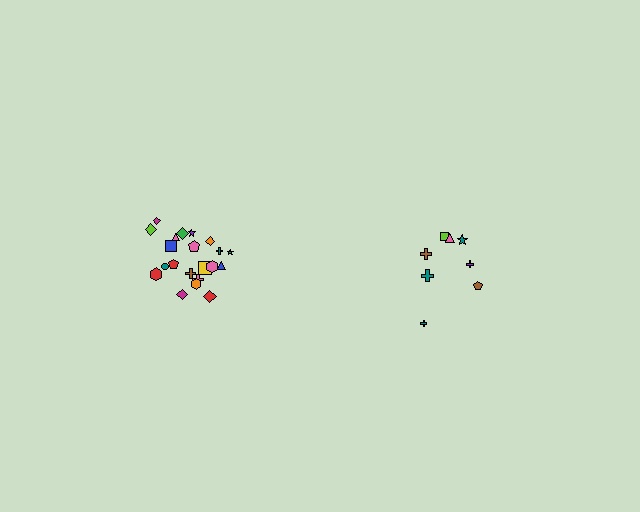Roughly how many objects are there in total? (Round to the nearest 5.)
Roughly 30 objects in total.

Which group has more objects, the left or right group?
The left group.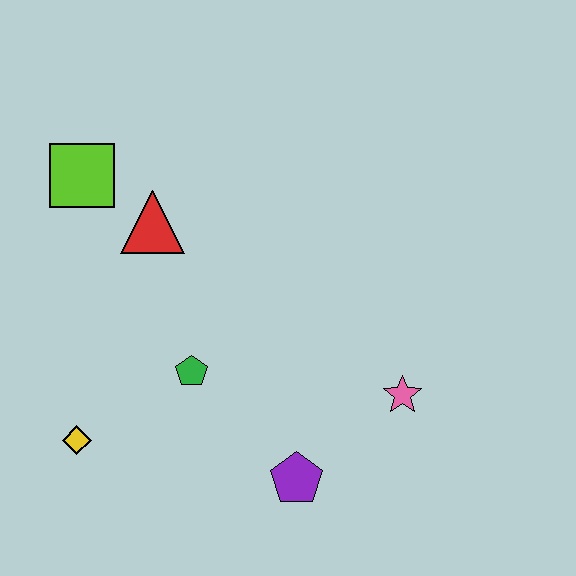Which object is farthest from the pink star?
The lime square is farthest from the pink star.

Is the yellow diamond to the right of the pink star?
No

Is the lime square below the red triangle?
No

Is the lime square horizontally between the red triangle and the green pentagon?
No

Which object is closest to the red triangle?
The lime square is closest to the red triangle.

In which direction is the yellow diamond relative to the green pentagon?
The yellow diamond is to the left of the green pentagon.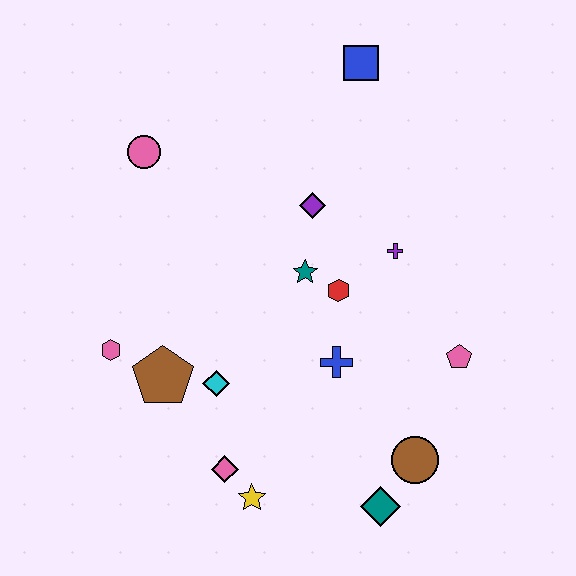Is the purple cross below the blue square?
Yes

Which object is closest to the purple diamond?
The teal star is closest to the purple diamond.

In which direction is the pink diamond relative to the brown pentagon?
The pink diamond is below the brown pentagon.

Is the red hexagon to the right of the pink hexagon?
Yes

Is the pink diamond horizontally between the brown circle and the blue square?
No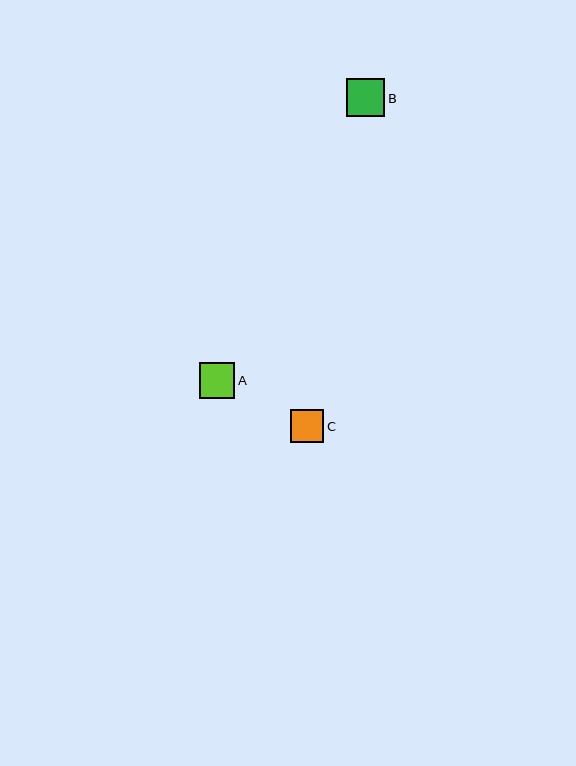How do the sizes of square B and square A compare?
Square B and square A are approximately the same size.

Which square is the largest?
Square B is the largest with a size of approximately 38 pixels.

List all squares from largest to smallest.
From largest to smallest: B, A, C.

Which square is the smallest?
Square C is the smallest with a size of approximately 33 pixels.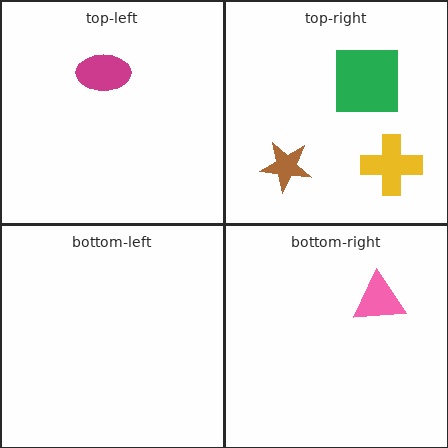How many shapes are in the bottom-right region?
1.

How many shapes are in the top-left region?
1.